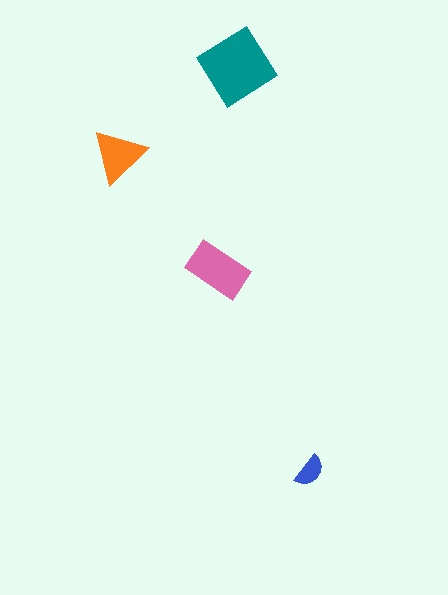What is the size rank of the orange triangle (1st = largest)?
3rd.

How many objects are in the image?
There are 4 objects in the image.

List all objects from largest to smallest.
The teal diamond, the pink rectangle, the orange triangle, the blue semicircle.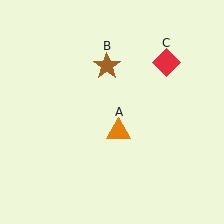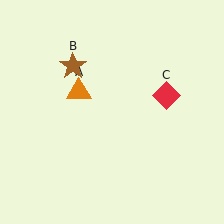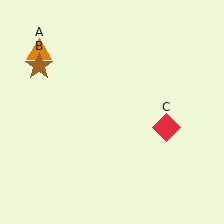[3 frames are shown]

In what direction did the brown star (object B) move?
The brown star (object B) moved left.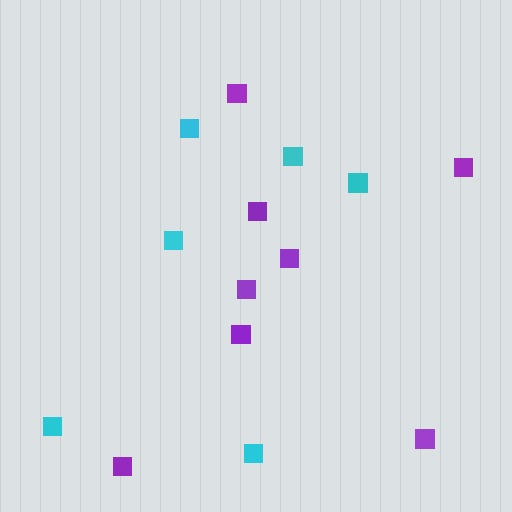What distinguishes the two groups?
There are 2 groups: one group of cyan squares (6) and one group of purple squares (8).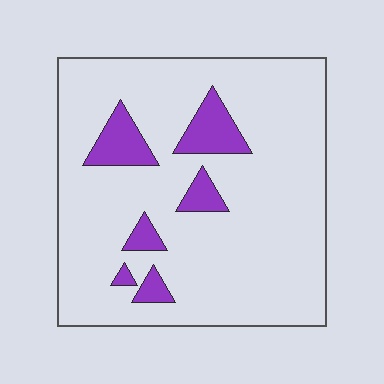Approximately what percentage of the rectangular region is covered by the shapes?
Approximately 10%.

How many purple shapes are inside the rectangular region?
6.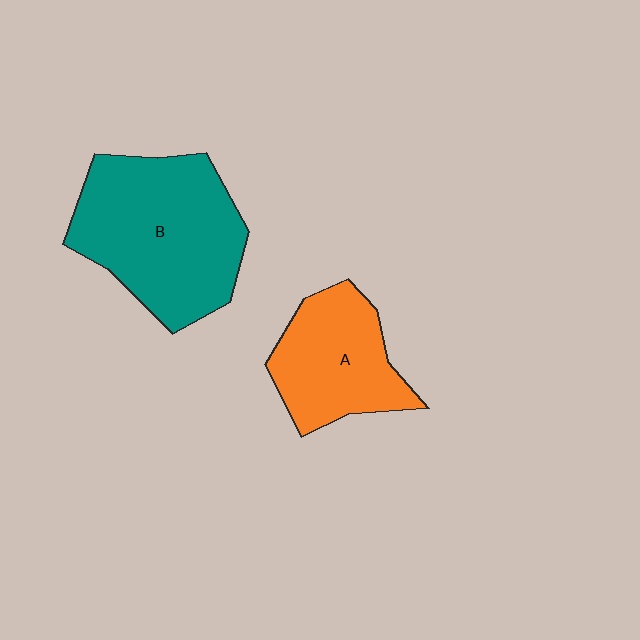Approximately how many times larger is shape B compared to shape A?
Approximately 1.6 times.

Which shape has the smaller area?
Shape A (orange).